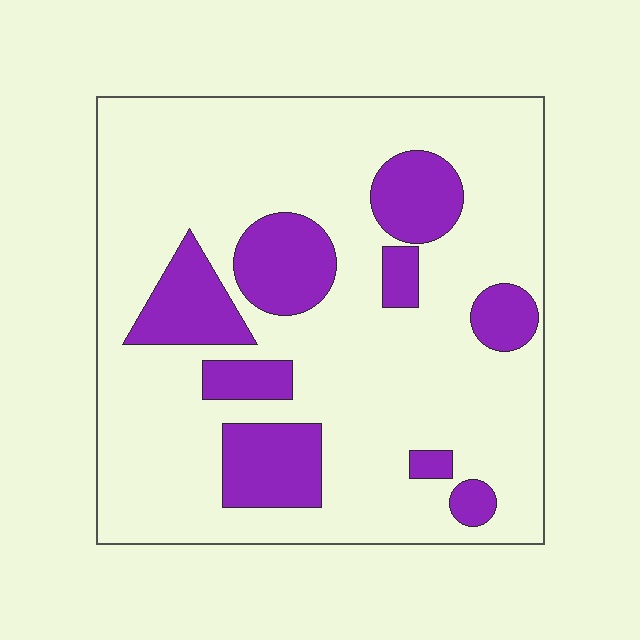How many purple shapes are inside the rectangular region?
9.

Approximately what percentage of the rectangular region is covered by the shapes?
Approximately 20%.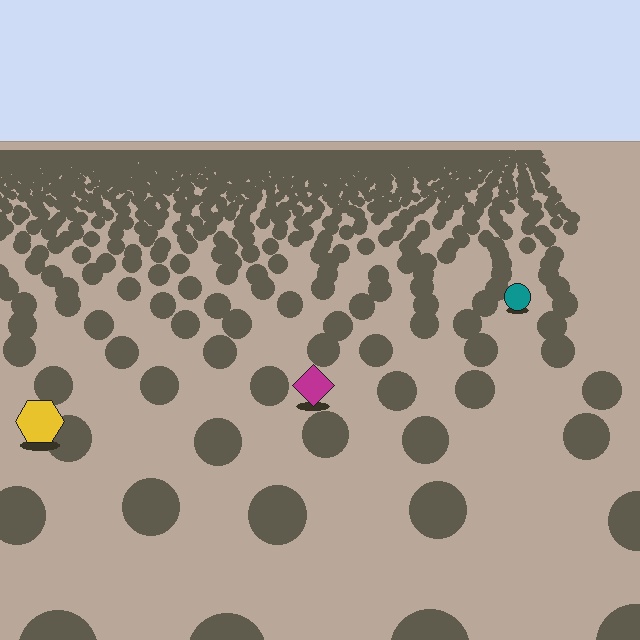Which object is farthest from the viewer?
The teal circle is farthest from the viewer. It appears smaller and the ground texture around it is denser.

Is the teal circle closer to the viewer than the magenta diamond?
No. The magenta diamond is closer — you can tell from the texture gradient: the ground texture is coarser near it.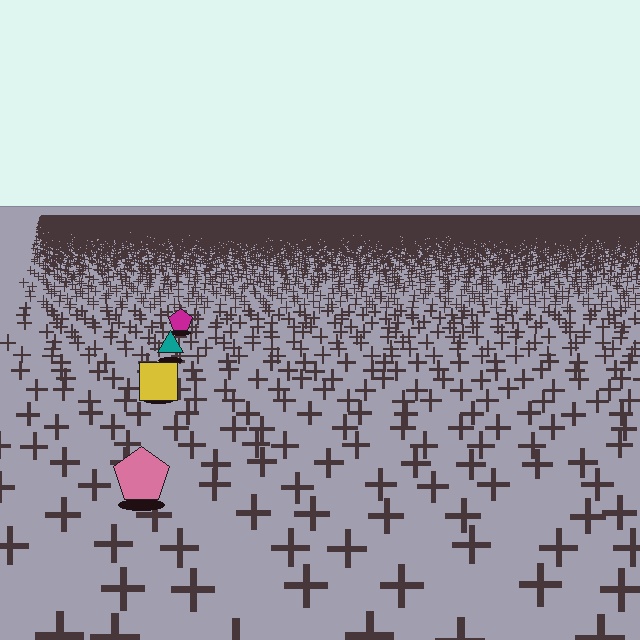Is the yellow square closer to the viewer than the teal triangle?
Yes. The yellow square is closer — you can tell from the texture gradient: the ground texture is coarser near it.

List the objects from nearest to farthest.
From nearest to farthest: the pink pentagon, the yellow square, the teal triangle, the magenta pentagon.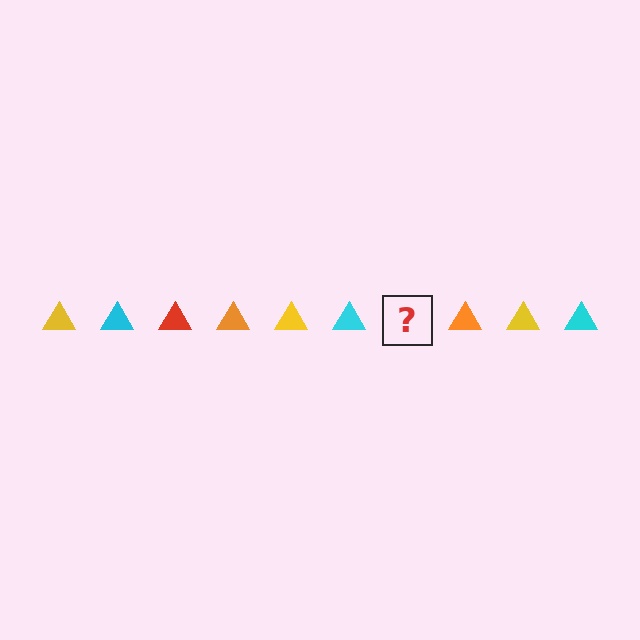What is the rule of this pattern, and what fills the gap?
The rule is that the pattern cycles through yellow, cyan, red, orange triangles. The gap should be filled with a red triangle.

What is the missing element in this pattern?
The missing element is a red triangle.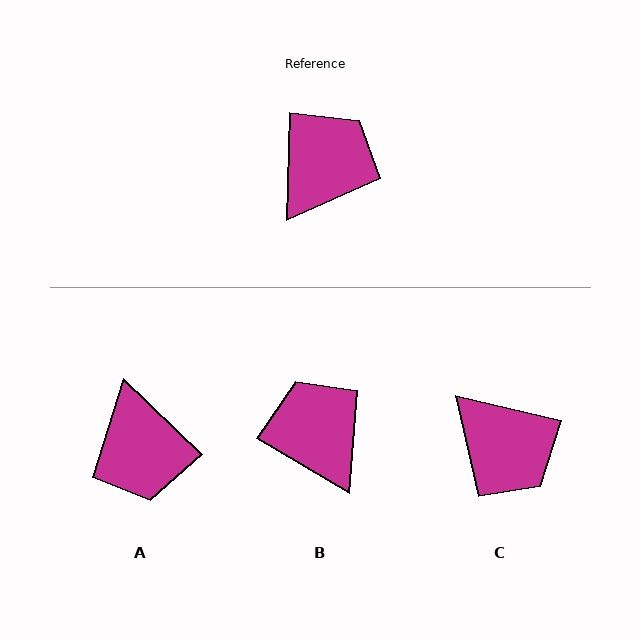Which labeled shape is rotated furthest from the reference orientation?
A, about 132 degrees away.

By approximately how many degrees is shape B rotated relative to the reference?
Approximately 61 degrees counter-clockwise.